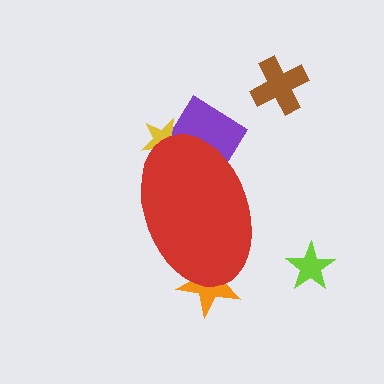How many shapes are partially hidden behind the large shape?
3 shapes are partially hidden.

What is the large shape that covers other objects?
A red ellipse.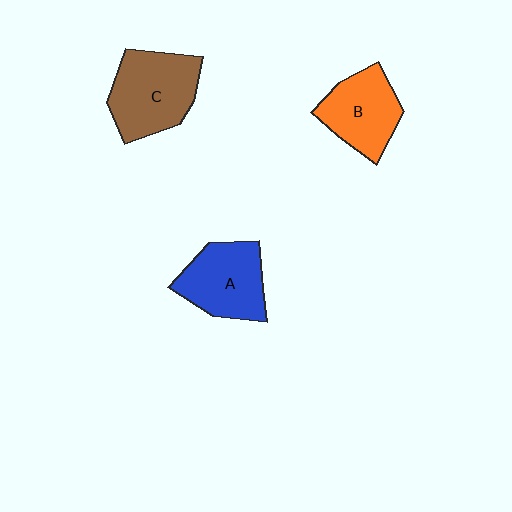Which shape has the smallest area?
Shape B (orange).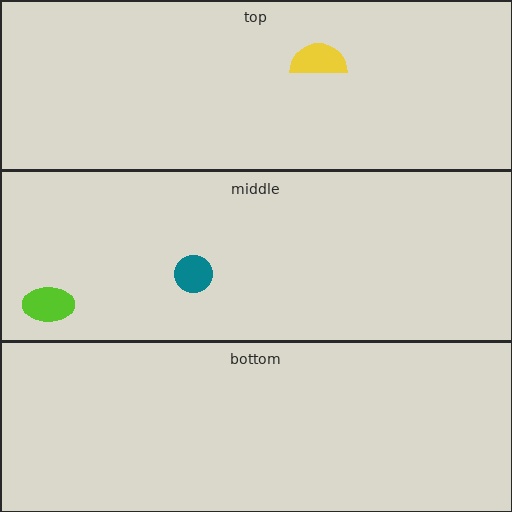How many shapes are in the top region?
1.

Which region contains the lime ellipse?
The middle region.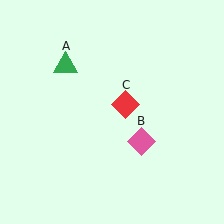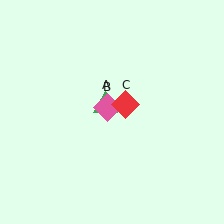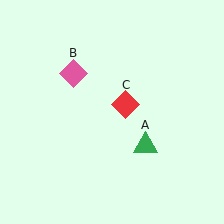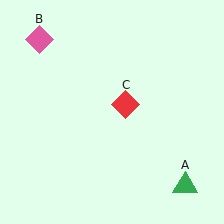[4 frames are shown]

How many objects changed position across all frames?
2 objects changed position: green triangle (object A), pink diamond (object B).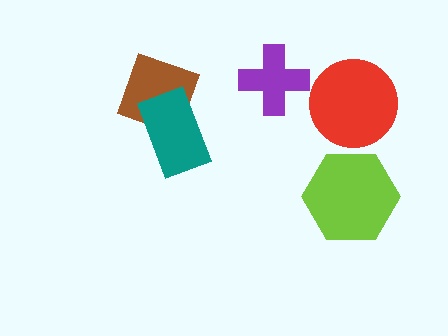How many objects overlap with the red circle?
0 objects overlap with the red circle.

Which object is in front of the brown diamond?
The teal rectangle is in front of the brown diamond.